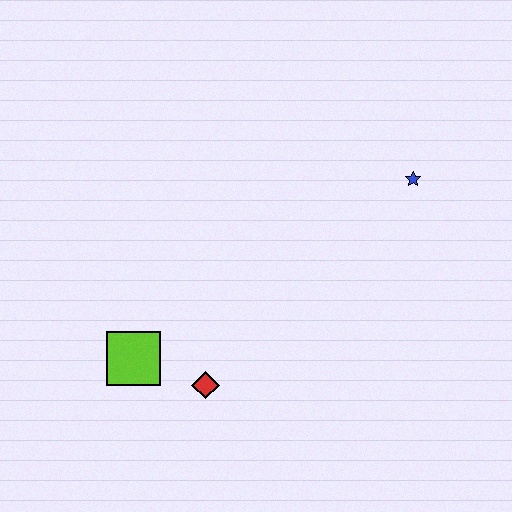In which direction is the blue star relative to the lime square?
The blue star is to the right of the lime square.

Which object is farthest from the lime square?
The blue star is farthest from the lime square.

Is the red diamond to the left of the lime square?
No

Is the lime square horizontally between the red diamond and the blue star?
No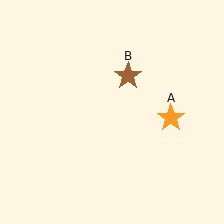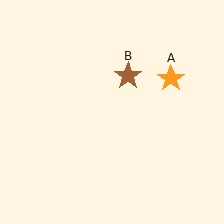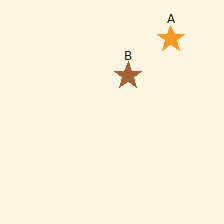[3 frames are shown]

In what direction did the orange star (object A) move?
The orange star (object A) moved up.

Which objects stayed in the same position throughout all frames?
Brown star (object B) remained stationary.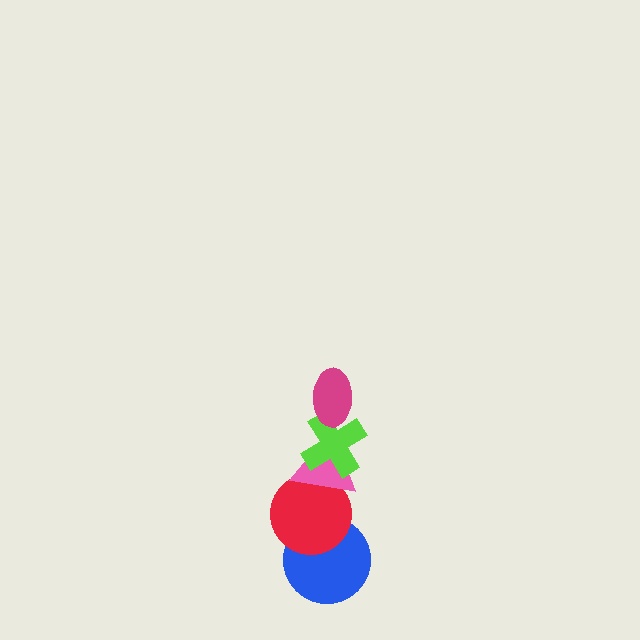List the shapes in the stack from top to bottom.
From top to bottom: the magenta ellipse, the lime cross, the pink triangle, the red circle, the blue circle.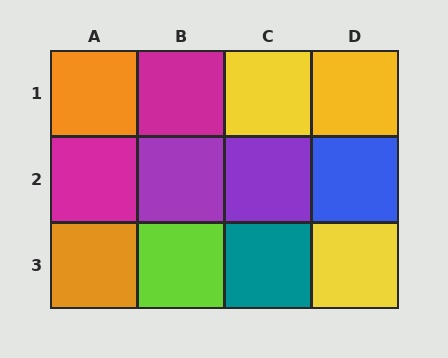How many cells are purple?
2 cells are purple.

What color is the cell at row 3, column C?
Teal.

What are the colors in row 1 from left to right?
Orange, magenta, yellow, yellow.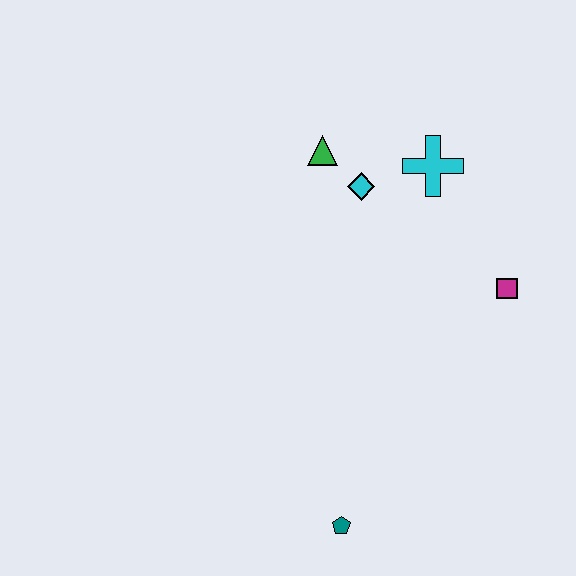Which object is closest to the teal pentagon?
The magenta square is closest to the teal pentagon.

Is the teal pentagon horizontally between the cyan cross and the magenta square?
No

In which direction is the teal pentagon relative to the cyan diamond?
The teal pentagon is below the cyan diamond.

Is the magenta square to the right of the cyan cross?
Yes